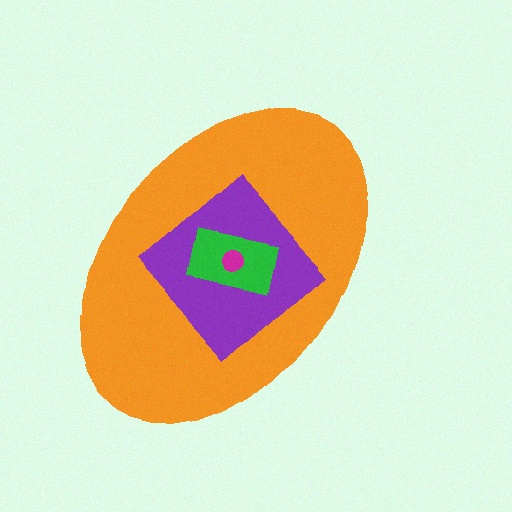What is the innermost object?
The magenta circle.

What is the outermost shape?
The orange ellipse.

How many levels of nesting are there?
4.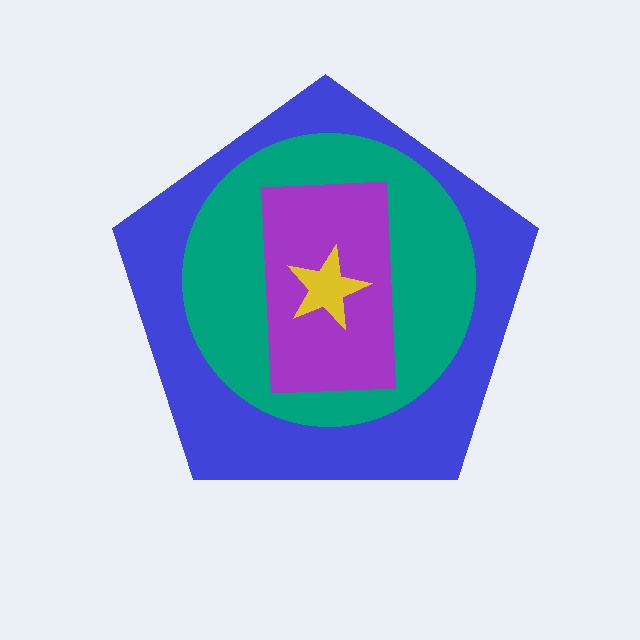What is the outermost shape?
The blue pentagon.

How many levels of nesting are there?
4.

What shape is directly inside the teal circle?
The purple rectangle.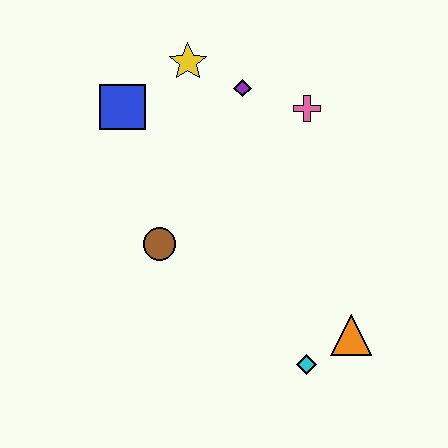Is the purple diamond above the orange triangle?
Yes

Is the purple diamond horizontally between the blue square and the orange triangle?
Yes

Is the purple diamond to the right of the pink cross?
No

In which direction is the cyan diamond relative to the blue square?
The cyan diamond is below the blue square.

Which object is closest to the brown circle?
The blue square is closest to the brown circle.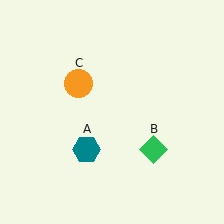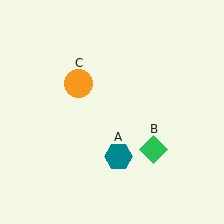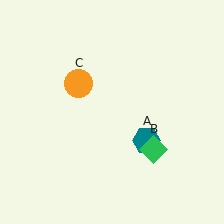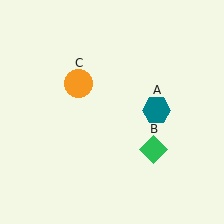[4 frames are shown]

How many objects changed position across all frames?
1 object changed position: teal hexagon (object A).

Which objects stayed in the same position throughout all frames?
Green diamond (object B) and orange circle (object C) remained stationary.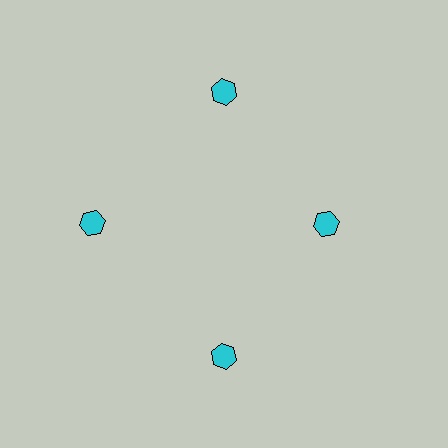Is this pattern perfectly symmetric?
No. The 4 cyan hexagons are arranged in a ring, but one element near the 3 o'clock position is pulled inward toward the center, breaking the 4-fold rotational symmetry.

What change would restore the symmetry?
The symmetry would be restored by moving it outward, back onto the ring so that all 4 hexagons sit at equal angles and equal distance from the center.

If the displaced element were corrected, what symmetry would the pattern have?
It would have 4-fold rotational symmetry — the pattern would map onto itself every 90 degrees.